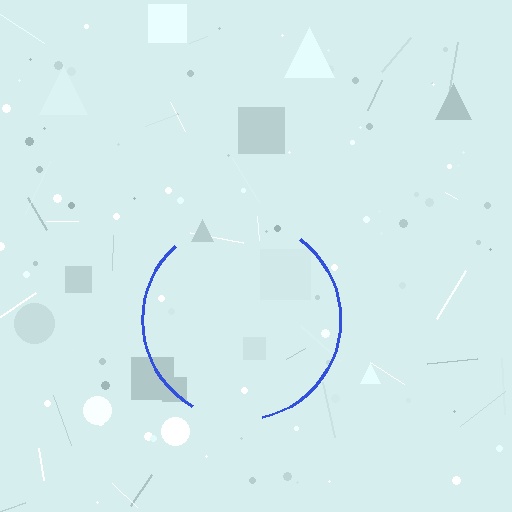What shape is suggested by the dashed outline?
The dashed outline suggests a circle.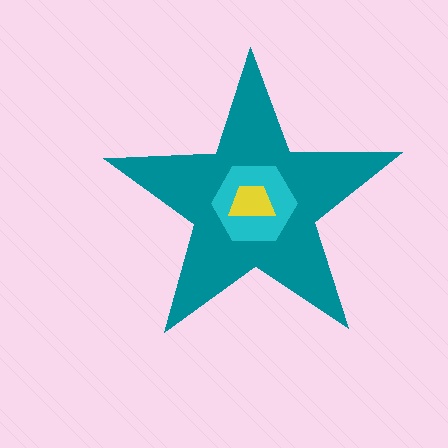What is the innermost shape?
The yellow trapezoid.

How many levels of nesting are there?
3.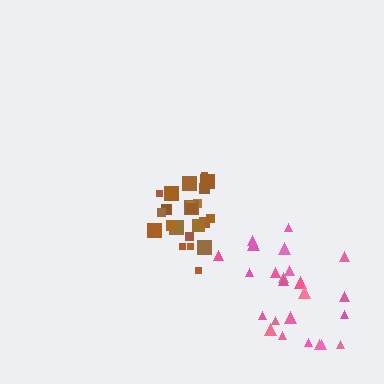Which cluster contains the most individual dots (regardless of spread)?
Pink (24).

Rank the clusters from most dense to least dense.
brown, pink.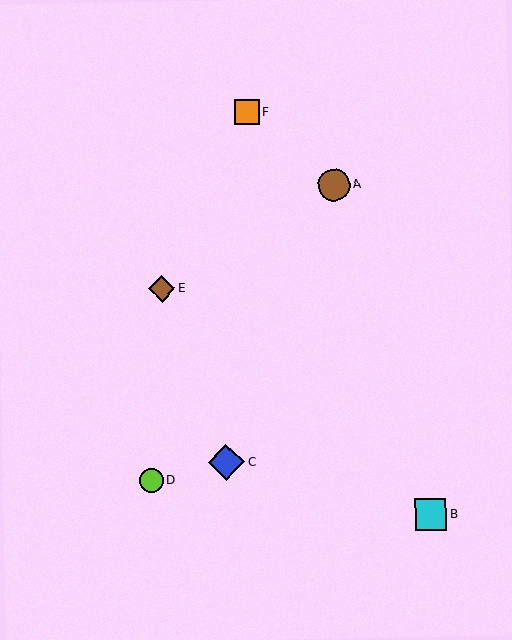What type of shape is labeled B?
Shape B is a cyan square.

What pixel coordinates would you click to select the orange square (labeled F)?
Click at (247, 112) to select the orange square F.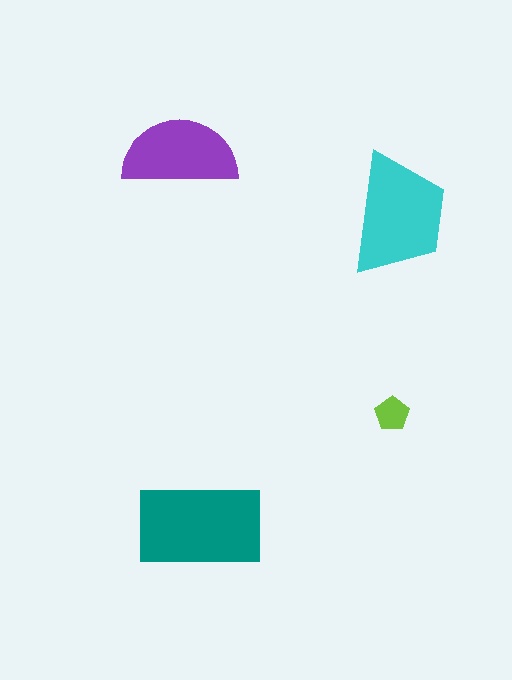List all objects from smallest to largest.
The lime pentagon, the purple semicircle, the cyan trapezoid, the teal rectangle.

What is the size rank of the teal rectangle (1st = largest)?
1st.